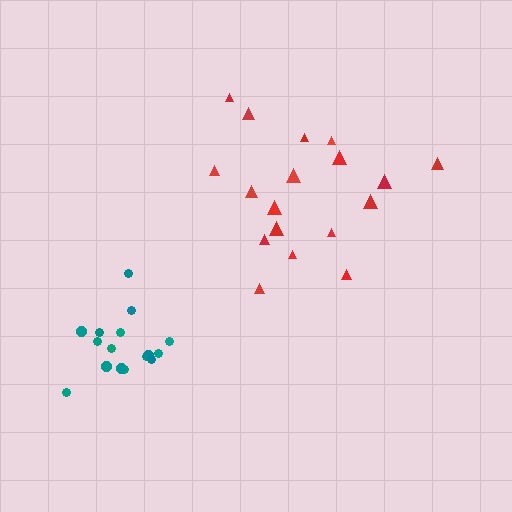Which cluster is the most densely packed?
Teal.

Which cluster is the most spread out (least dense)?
Red.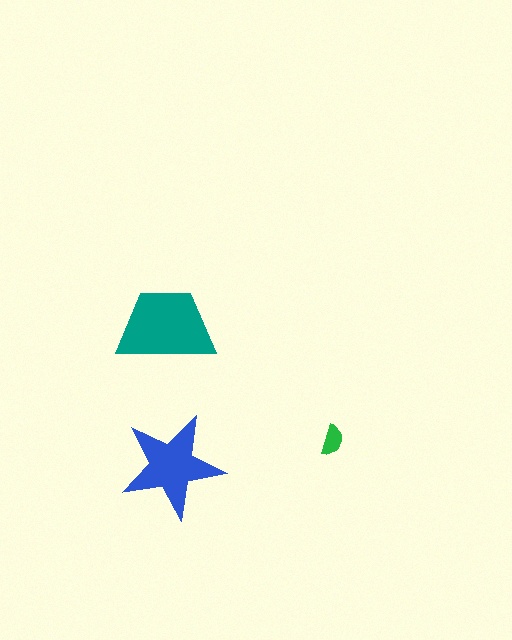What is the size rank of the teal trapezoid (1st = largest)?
1st.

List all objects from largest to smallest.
The teal trapezoid, the blue star, the green semicircle.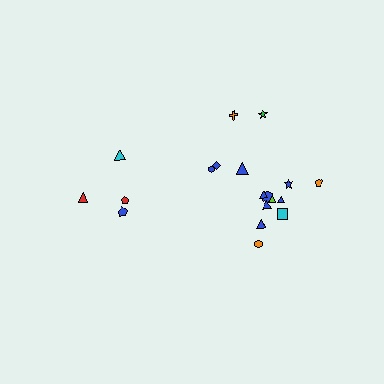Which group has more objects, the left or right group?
The right group.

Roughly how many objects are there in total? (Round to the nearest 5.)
Roughly 20 objects in total.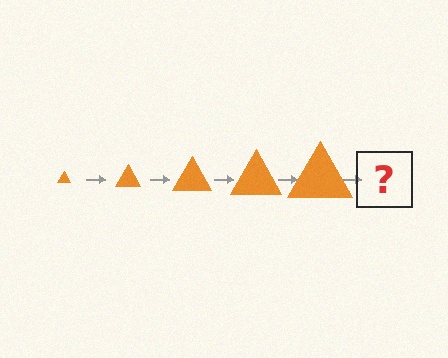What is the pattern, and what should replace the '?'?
The pattern is that the triangle gets progressively larger each step. The '?' should be an orange triangle, larger than the previous one.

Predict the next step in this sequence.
The next step is an orange triangle, larger than the previous one.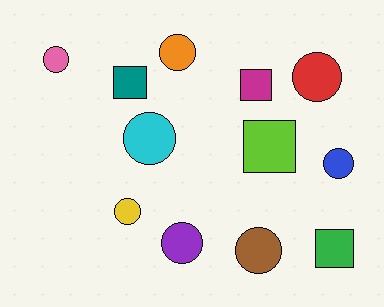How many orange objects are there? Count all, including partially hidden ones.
There is 1 orange object.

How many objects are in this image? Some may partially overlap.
There are 12 objects.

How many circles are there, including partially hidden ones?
There are 8 circles.